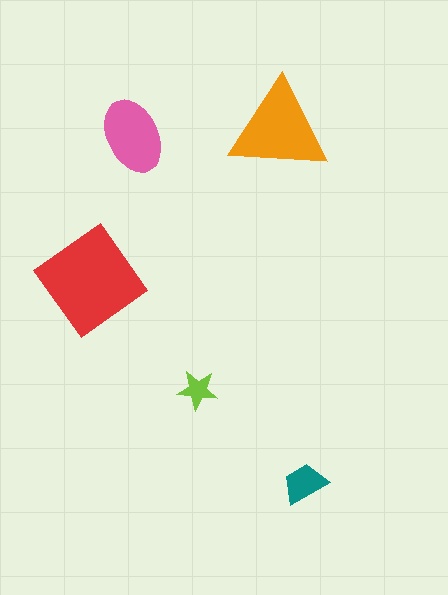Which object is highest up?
The orange triangle is topmost.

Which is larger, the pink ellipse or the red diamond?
The red diamond.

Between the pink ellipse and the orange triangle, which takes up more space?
The orange triangle.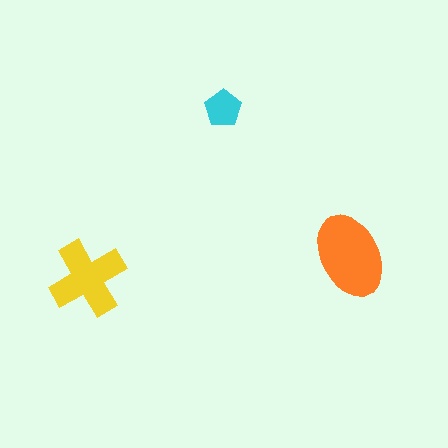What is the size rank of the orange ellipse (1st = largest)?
1st.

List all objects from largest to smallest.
The orange ellipse, the yellow cross, the cyan pentagon.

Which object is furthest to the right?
The orange ellipse is rightmost.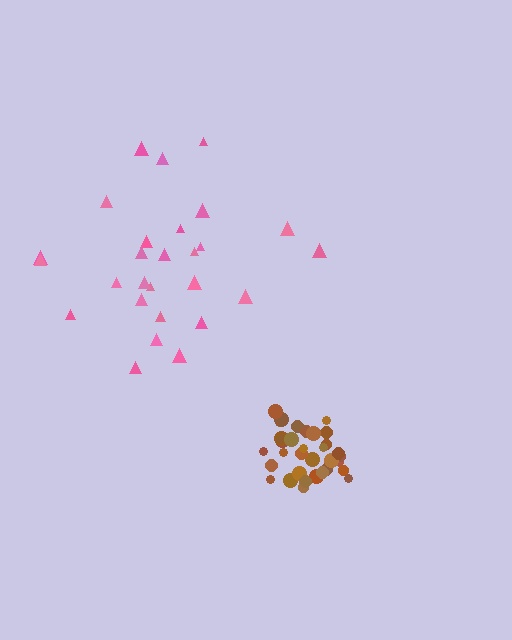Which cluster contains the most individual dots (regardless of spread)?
Brown (35).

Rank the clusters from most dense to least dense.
brown, pink.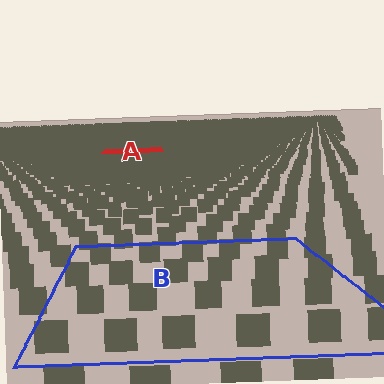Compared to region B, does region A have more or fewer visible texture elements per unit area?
Region A has more texture elements per unit area — they are packed more densely because it is farther away.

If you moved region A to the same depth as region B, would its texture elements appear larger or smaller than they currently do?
They would appear larger. At a closer depth, the same texture elements are projected at a bigger on-screen size.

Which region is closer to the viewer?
Region B is closer. The texture elements there are larger and more spread out.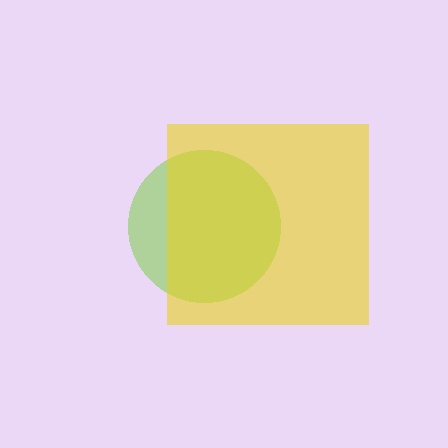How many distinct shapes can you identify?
There are 2 distinct shapes: a lime circle, a yellow square.